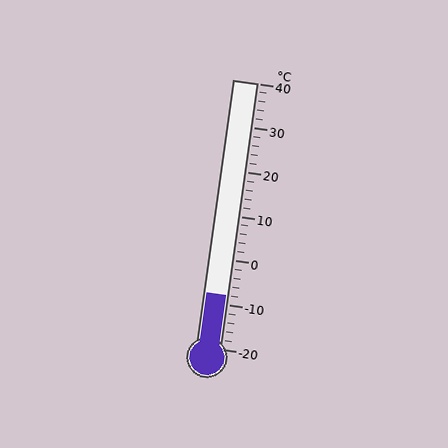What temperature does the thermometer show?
The thermometer shows approximately -8°C.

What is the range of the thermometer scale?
The thermometer scale ranges from -20°C to 40°C.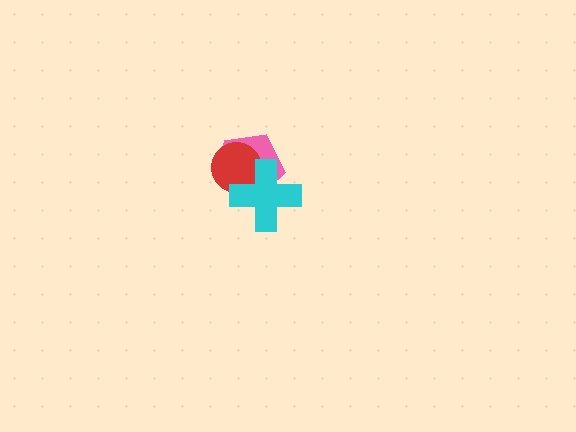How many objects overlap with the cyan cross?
2 objects overlap with the cyan cross.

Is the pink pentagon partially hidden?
Yes, it is partially covered by another shape.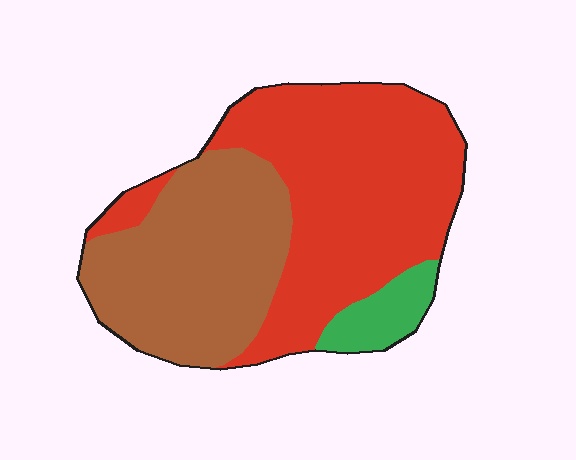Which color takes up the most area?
Red, at roughly 55%.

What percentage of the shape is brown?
Brown takes up between a third and a half of the shape.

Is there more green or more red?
Red.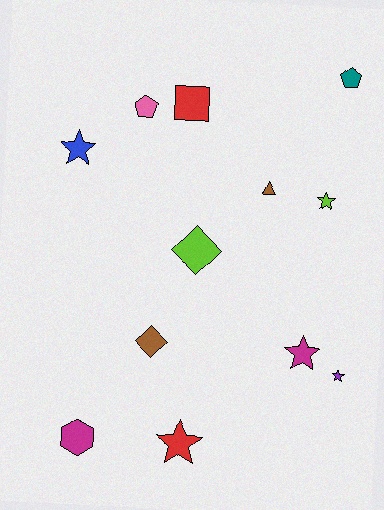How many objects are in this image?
There are 12 objects.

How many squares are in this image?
There is 1 square.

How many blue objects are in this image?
There is 1 blue object.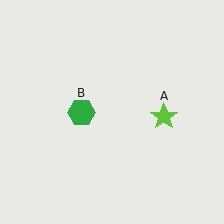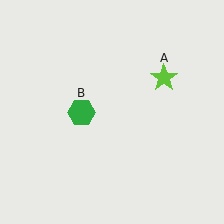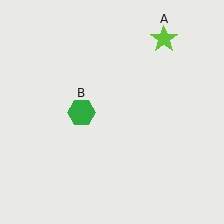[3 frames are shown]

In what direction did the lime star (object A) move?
The lime star (object A) moved up.